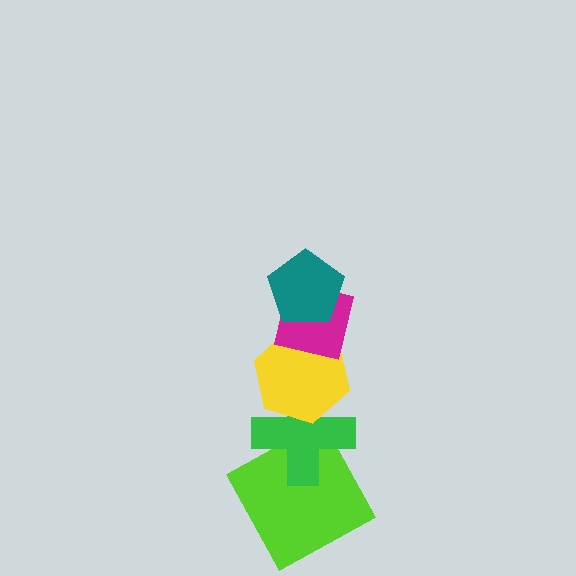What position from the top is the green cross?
The green cross is 4th from the top.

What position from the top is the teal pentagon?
The teal pentagon is 1st from the top.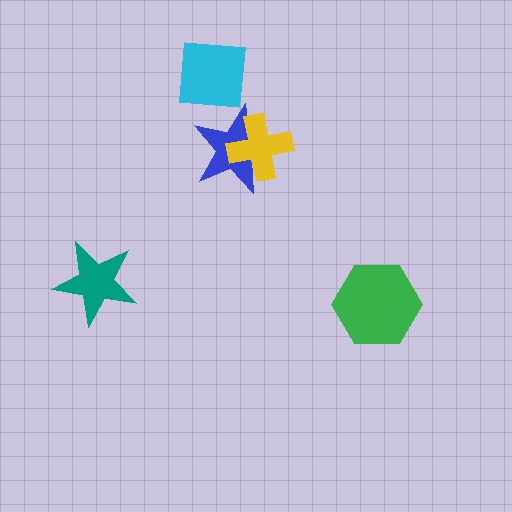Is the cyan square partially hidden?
No, no other shape covers it.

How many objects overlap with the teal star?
0 objects overlap with the teal star.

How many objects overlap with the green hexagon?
0 objects overlap with the green hexagon.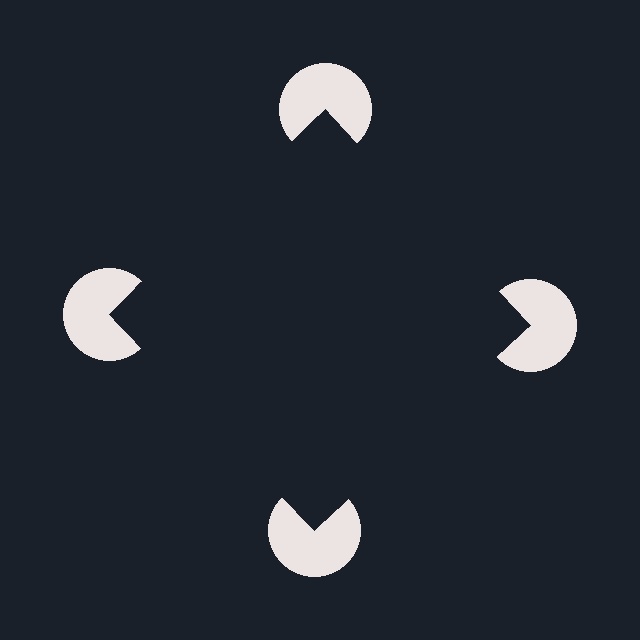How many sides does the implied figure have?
4 sides.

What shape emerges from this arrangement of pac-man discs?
An illusory square — its edges are inferred from the aligned wedge cuts in the pac-man discs, not physically drawn.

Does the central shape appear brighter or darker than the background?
It typically appears slightly darker than the background, even though no actual brightness change is drawn.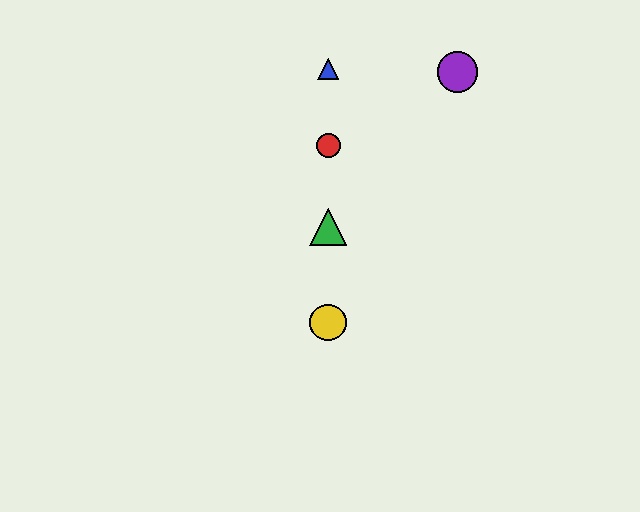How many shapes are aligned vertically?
4 shapes (the red circle, the blue triangle, the green triangle, the yellow circle) are aligned vertically.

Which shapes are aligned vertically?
The red circle, the blue triangle, the green triangle, the yellow circle are aligned vertically.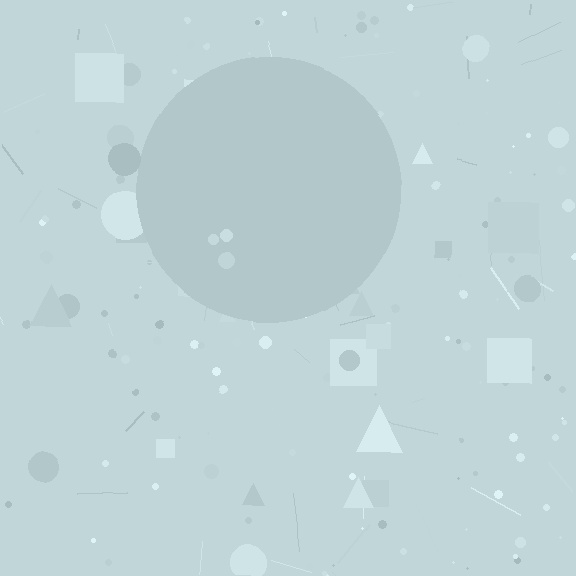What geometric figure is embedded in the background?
A circle is embedded in the background.